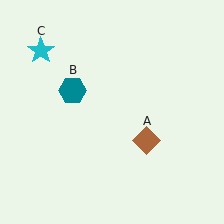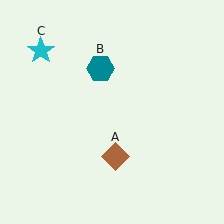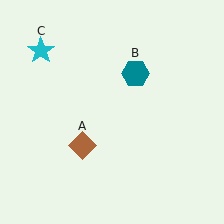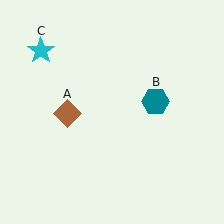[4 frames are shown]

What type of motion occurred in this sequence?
The brown diamond (object A), teal hexagon (object B) rotated clockwise around the center of the scene.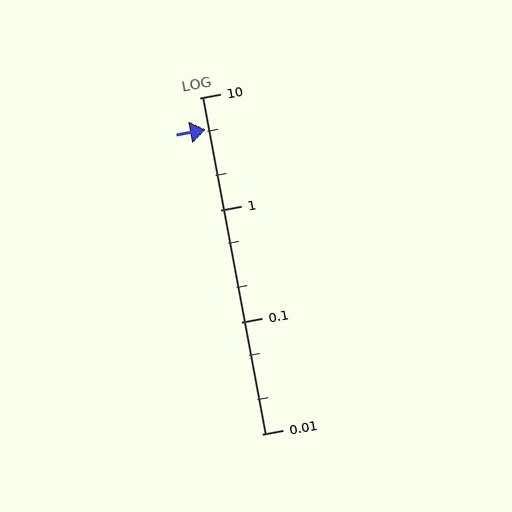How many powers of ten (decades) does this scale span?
The scale spans 3 decades, from 0.01 to 10.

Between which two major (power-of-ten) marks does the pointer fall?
The pointer is between 1 and 10.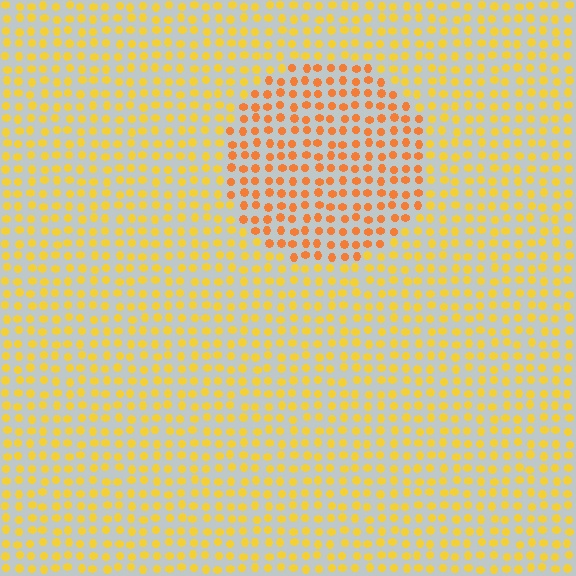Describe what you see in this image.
The image is filled with small yellow elements in a uniform arrangement. A circle-shaped region is visible where the elements are tinted to a slightly different hue, forming a subtle color boundary.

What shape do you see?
I see a circle.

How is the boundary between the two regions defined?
The boundary is defined purely by a slight shift in hue (about 27 degrees). Spacing, size, and orientation are identical on both sides.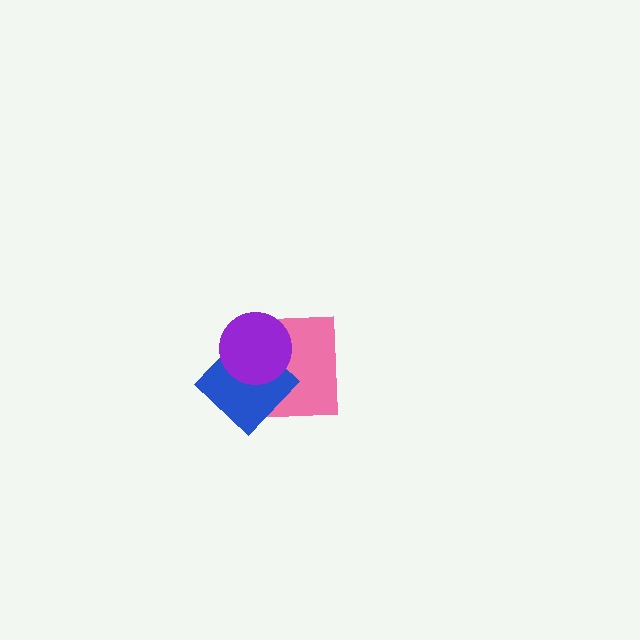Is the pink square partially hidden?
Yes, it is partially covered by another shape.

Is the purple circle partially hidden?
No, no other shape covers it.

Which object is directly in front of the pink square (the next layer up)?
The blue diamond is directly in front of the pink square.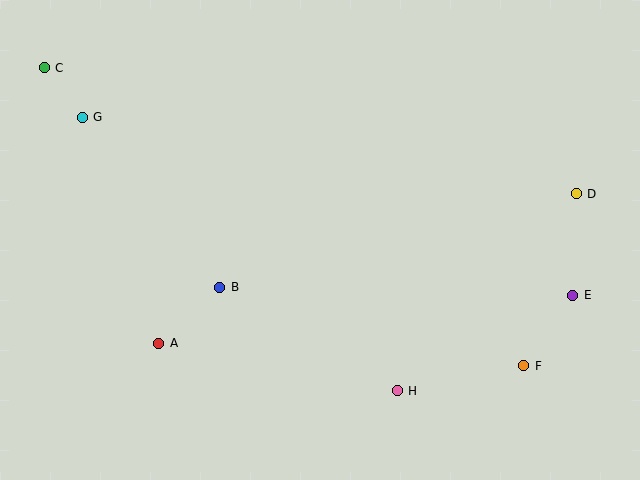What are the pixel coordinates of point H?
Point H is at (397, 391).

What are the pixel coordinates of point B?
Point B is at (220, 287).